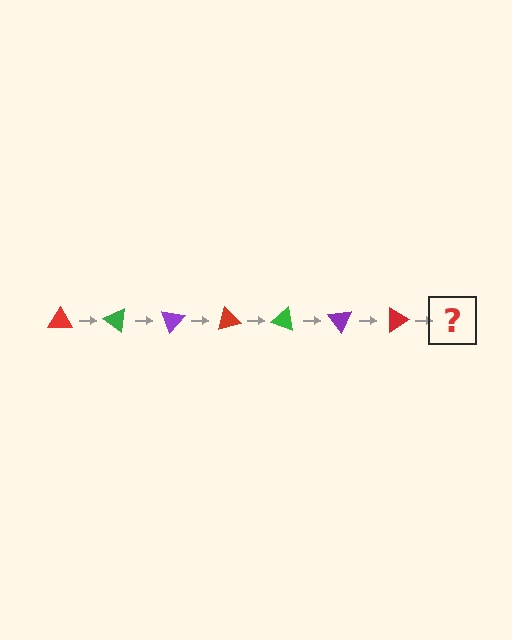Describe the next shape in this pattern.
It should be a green triangle, rotated 245 degrees from the start.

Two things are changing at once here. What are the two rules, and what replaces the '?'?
The two rules are that it rotates 35 degrees each step and the color cycles through red, green, and purple. The '?' should be a green triangle, rotated 245 degrees from the start.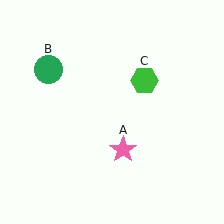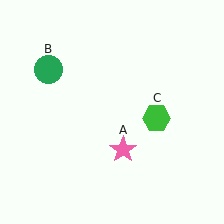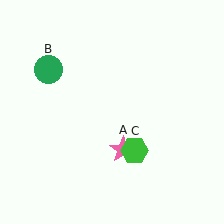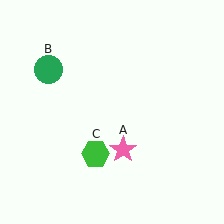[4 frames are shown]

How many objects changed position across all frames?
1 object changed position: green hexagon (object C).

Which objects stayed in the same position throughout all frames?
Pink star (object A) and green circle (object B) remained stationary.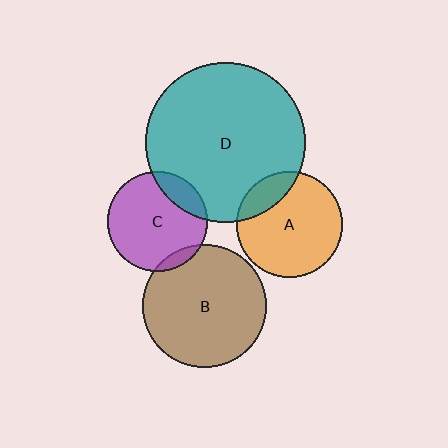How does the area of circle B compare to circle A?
Approximately 1.4 times.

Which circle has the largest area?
Circle D (teal).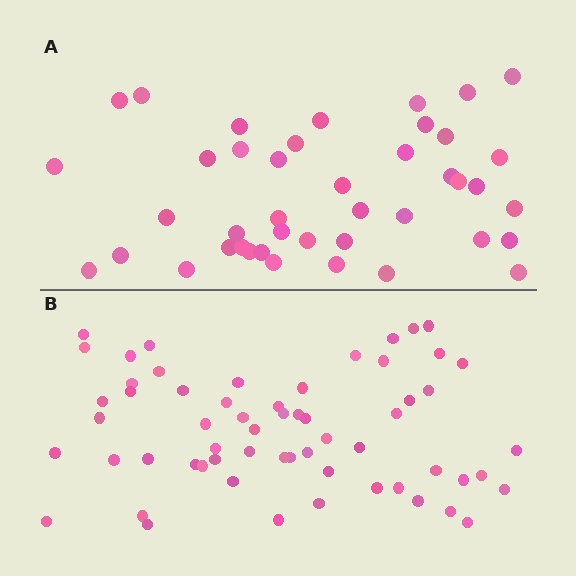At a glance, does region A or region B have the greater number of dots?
Region B (the bottom region) has more dots.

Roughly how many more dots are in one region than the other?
Region B has approximately 20 more dots than region A.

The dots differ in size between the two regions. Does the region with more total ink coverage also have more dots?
No. Region A has more total ink coverage because its dots are larger, but region B actually contains more individual dots. Total area can be misleading — the number of items is what matters here.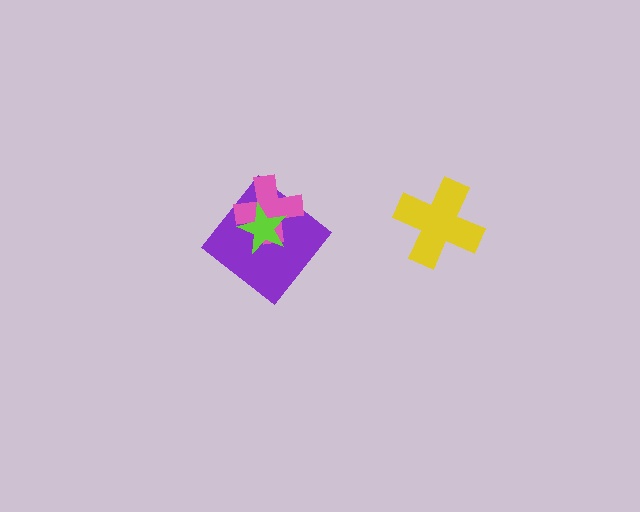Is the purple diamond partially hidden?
Yes, it is partially covered by another shape.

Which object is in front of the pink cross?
The lime star is in front of the pink cross.